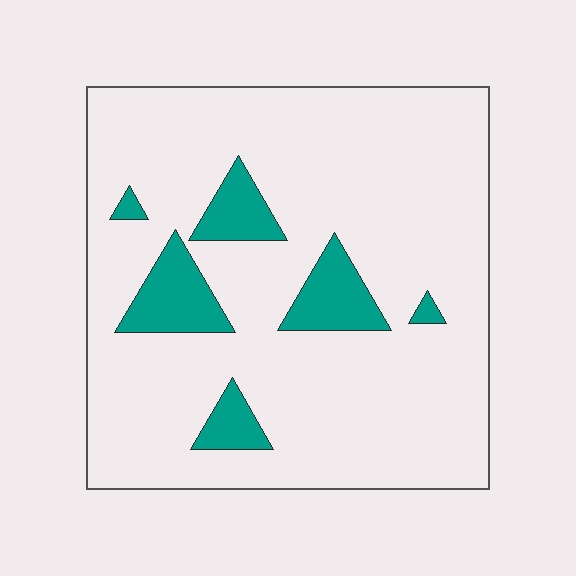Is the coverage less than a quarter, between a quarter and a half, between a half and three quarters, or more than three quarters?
Less than a quarter.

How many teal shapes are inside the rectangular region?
6.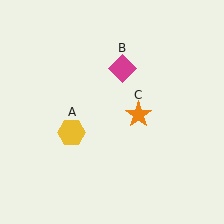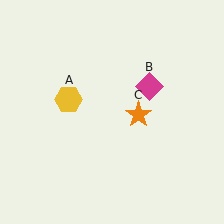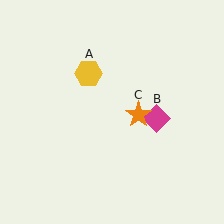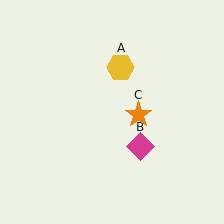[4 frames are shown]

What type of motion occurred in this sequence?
The yellow hexagon (object A), magenta diamond (object B) rotated clockwise around the center of the scene.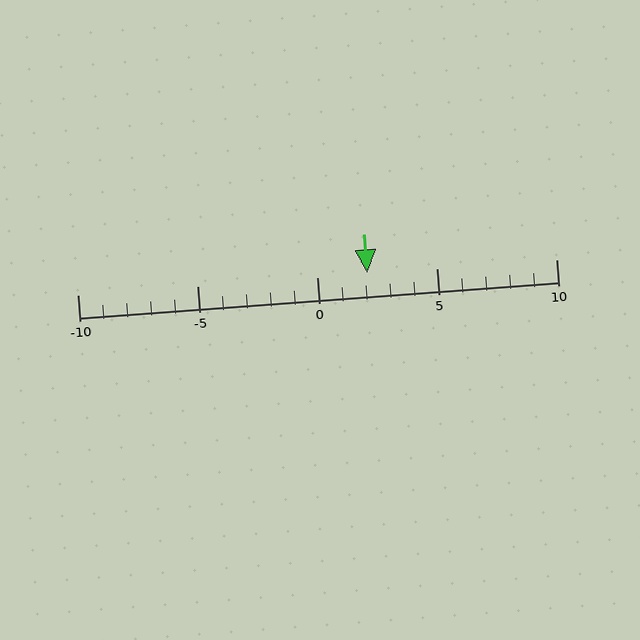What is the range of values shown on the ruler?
The ruler shows values from -10 to 10.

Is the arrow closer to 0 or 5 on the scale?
The arrow is closer to 0.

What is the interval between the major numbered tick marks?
The major tick marks are spaced 5 units apart.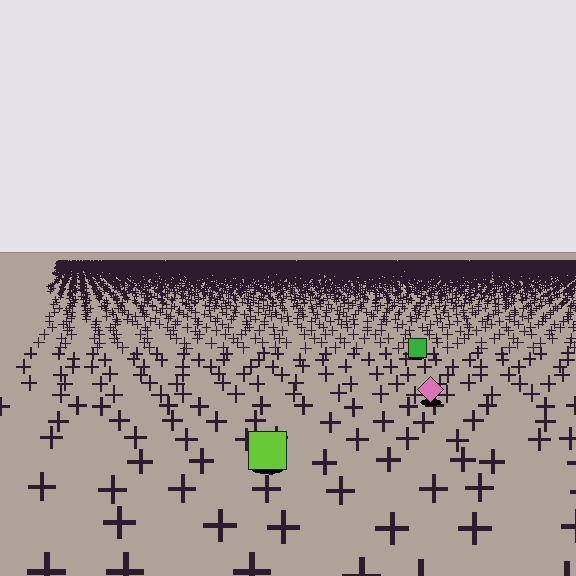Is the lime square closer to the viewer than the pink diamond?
Yes. The lime square is closer — you can tell from the texture gradient: the ground texture is coarser near it.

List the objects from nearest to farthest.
From nearest to farthest: the lime square, the pink diamond, the green square.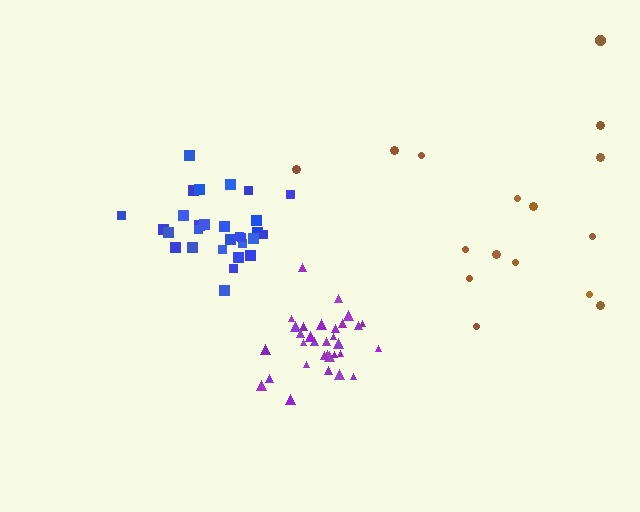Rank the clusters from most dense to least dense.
purple, blue, brown.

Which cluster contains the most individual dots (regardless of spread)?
Purple (32).